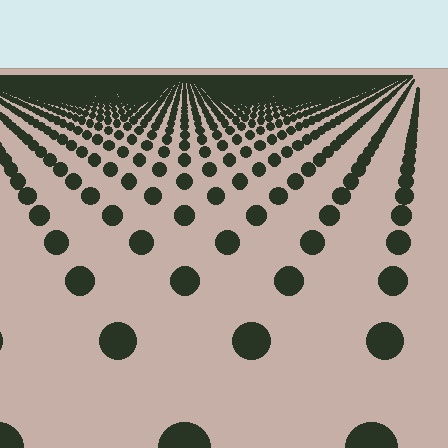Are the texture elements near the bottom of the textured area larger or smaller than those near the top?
Larger. Near the bottom, elements are closer to the viewer and appear at a bigger on-screen size.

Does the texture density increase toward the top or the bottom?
Density increases toward the top.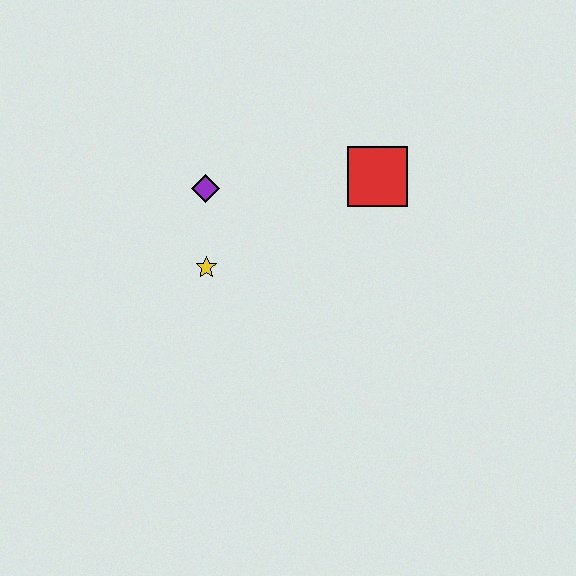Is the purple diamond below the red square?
Yes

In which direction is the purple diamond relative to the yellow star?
The purple diamond is above the yellow star.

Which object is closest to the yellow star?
The purple diamond is closest to the yellow star.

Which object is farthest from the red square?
The yellow star is farthest from the red square.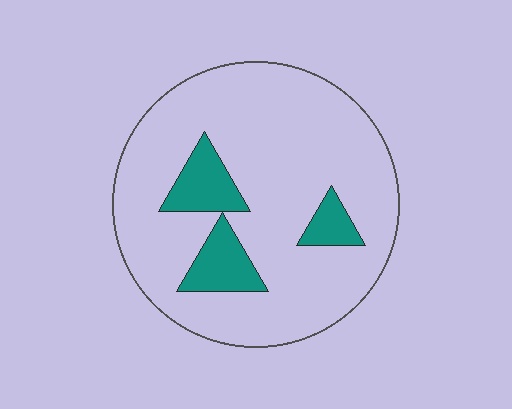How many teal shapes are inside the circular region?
3.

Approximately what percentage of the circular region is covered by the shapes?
Approximately 15%.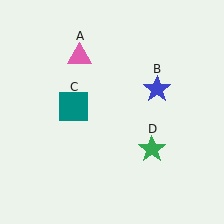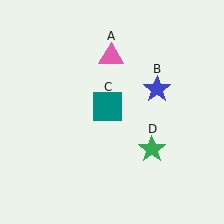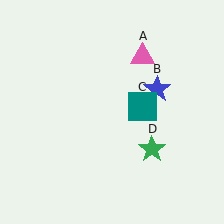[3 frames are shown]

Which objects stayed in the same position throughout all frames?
Blue star (object B) and green star (object D) remained stationary.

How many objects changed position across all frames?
2 objects changed position: pink triangle (object A), teal square (object C).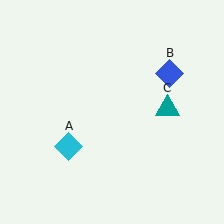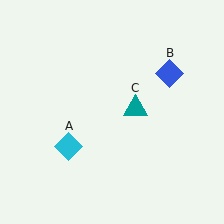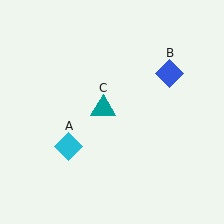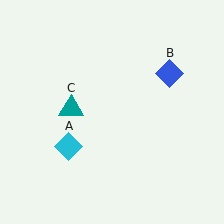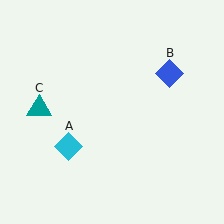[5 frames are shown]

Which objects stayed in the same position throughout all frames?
Cyan diamond (object A) and blue diamond (object B) remained stationary.